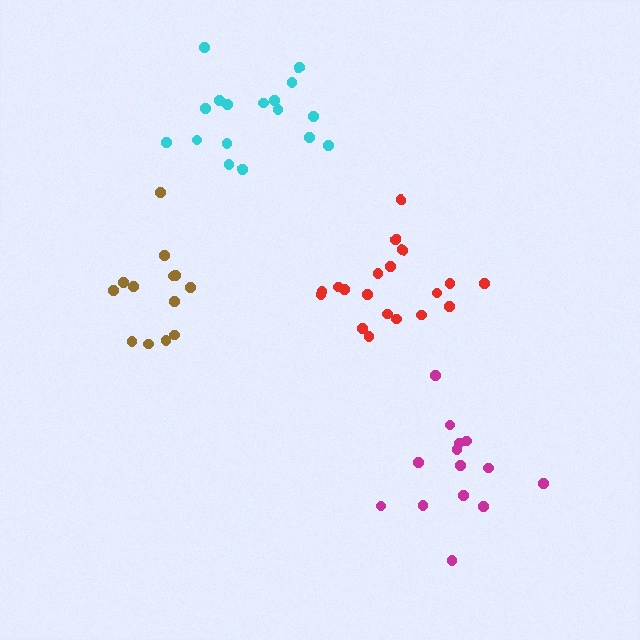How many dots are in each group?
Group 1: 13 dots, Group 2: 17 dots, Group 3: 14 dots, Group 4: 19 dots (63 total).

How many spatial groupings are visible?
There are 4 spatial groupings.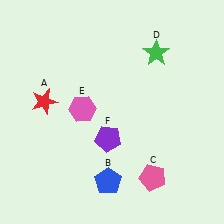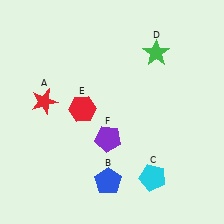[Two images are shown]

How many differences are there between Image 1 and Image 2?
There are 2 differences between the two images.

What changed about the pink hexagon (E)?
In Image 1, E is pink. In Image 2, it changed to red.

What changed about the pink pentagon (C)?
In Image 1, C is pink. In Image 2, it changed to cyan.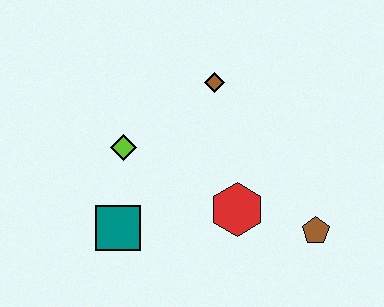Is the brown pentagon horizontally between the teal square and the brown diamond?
No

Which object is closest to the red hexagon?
The brown pentagon is closest to the red hexagon.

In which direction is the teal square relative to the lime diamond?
The teal square is below the lime diamond.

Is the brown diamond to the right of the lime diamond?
Yes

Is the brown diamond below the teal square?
No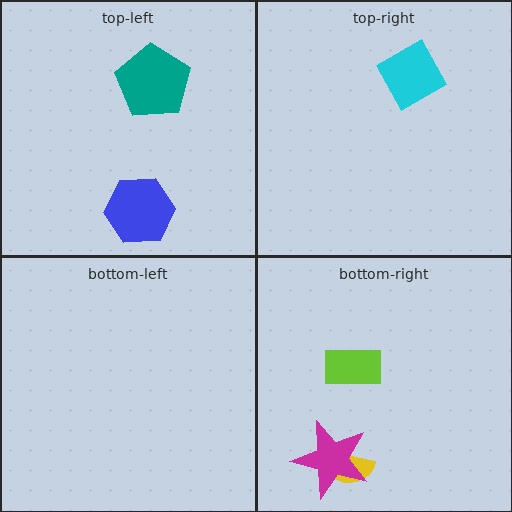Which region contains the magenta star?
The bottom-right region.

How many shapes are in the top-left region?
2.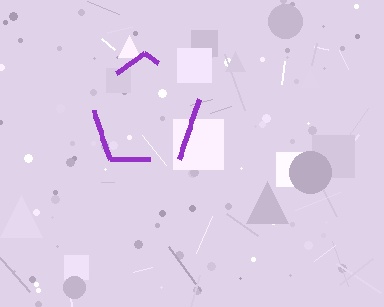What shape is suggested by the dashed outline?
The dashed outline suggests a pentagon.